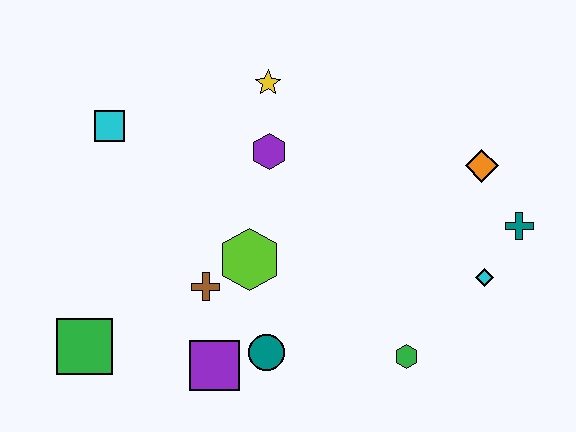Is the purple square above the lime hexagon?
No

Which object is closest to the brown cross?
The lime hexagon is closest to the brown cross.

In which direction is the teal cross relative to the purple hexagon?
The teal cross is to the right of the purple hexagon.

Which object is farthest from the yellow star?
The green square is farthest from the yellow star.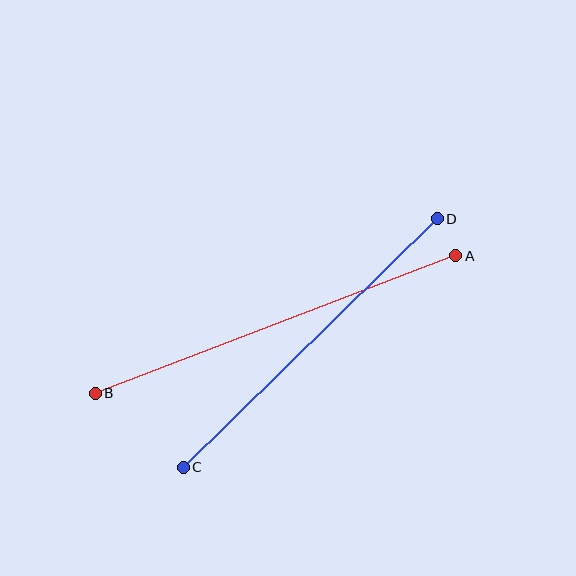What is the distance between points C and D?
The distance is approximately 355 pixels.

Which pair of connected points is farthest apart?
Points A and B are farthest apart.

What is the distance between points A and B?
The distance is approximately 386 pixels.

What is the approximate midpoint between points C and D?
The midpoint is at approximately (310, 343) pixels.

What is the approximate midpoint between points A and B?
The midpoint is at approximately (276, 325) pixels.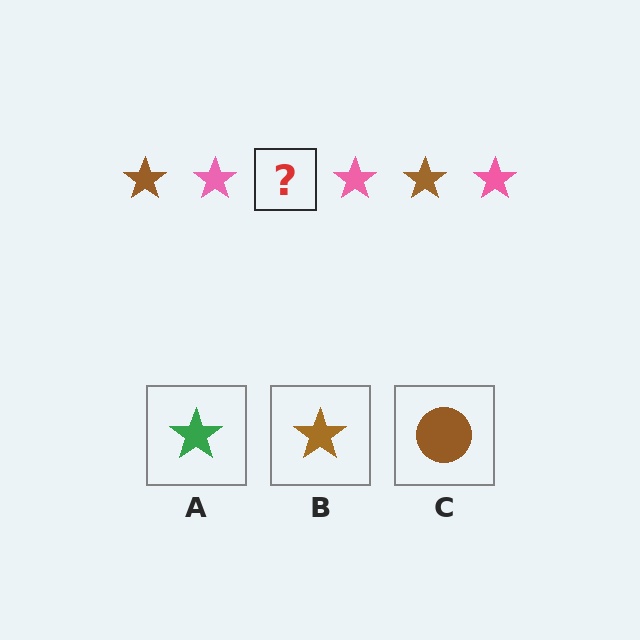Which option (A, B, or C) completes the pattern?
B.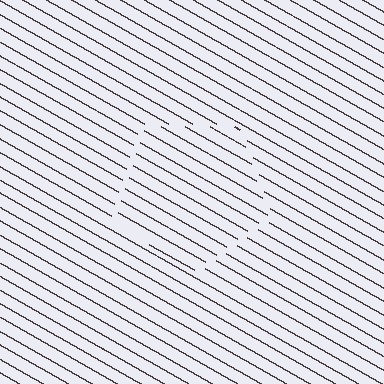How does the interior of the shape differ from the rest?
The interior of the shape contains the same grating, shifted by half a period — the contour is defined by the phase discontinuity where line-ends from the inner and outer gratings abut.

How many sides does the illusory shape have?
5 sides — the line-ends trace a pentagon.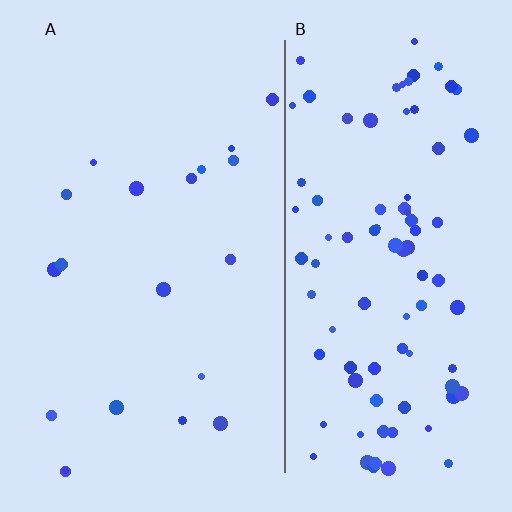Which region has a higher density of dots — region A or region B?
B (the right).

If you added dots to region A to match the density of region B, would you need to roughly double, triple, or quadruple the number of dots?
Approximately quadruple.